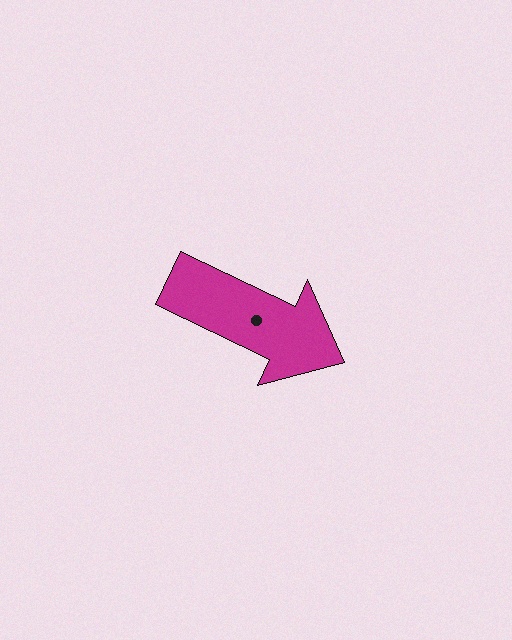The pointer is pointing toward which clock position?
Roughly 4 o'clock.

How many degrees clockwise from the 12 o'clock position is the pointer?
Approximately 116 degrees.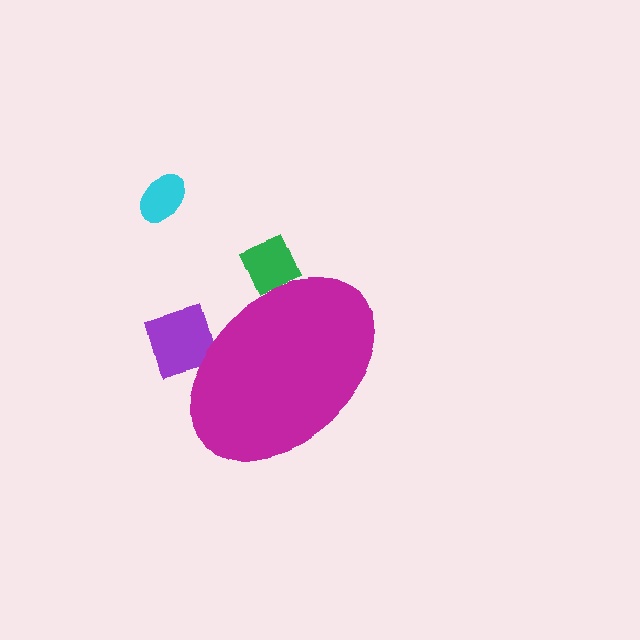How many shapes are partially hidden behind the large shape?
2 shapes are partially hidden.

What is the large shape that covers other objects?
A magenta ellipse.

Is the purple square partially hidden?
Yes, the purple square is partially hidden behind the magenta ellipse.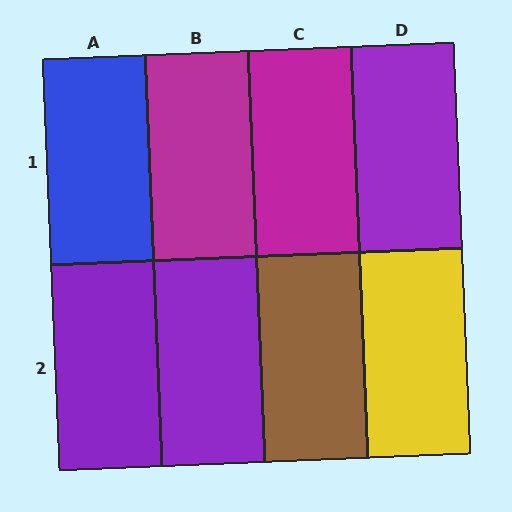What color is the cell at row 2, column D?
Yellow.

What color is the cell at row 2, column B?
Purple.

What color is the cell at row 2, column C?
Brown.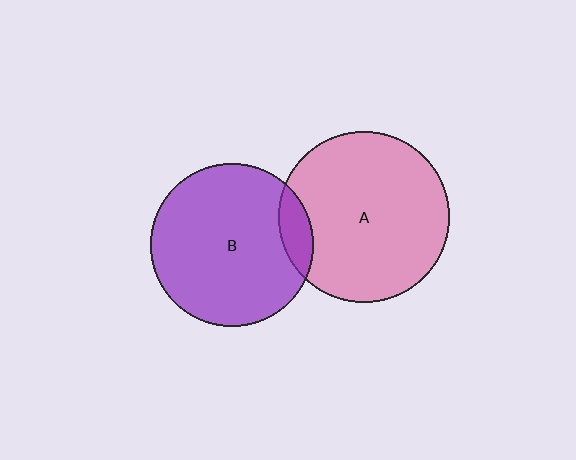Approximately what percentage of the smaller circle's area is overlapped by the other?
Approximately 10%.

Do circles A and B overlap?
Yes.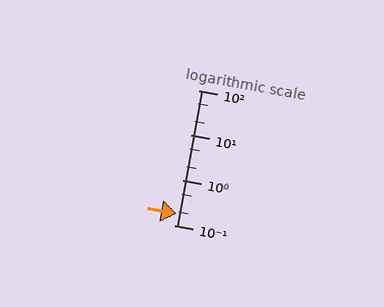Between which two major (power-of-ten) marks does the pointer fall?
The pointer is between 0.1 and 1.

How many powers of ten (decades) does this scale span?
The scale spans 3 decades, from 0.1 to 100.